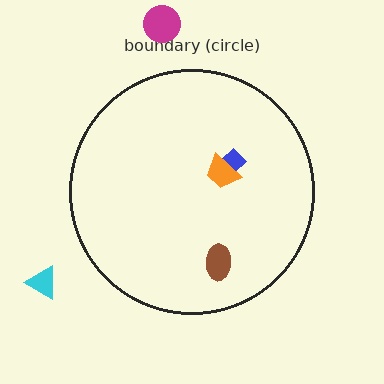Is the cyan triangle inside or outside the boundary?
Outside.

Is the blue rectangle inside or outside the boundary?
Inside.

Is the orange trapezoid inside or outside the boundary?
Inside.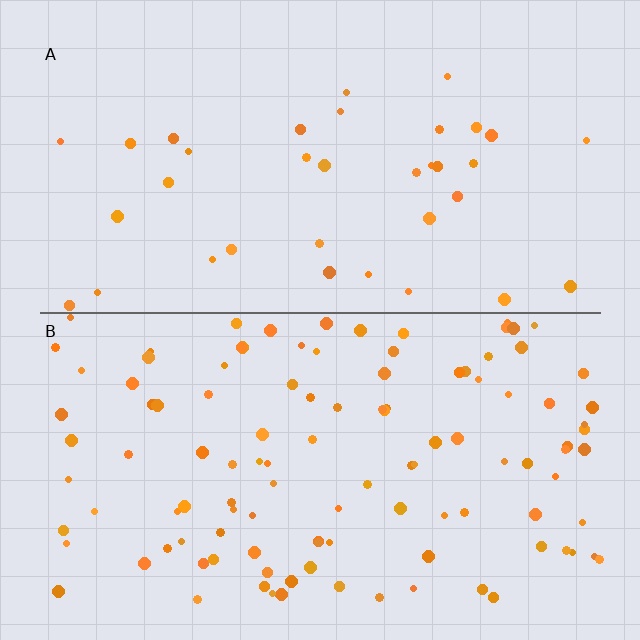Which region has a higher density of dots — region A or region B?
B (the bottom).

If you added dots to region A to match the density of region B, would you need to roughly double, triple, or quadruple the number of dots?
Approximately triple.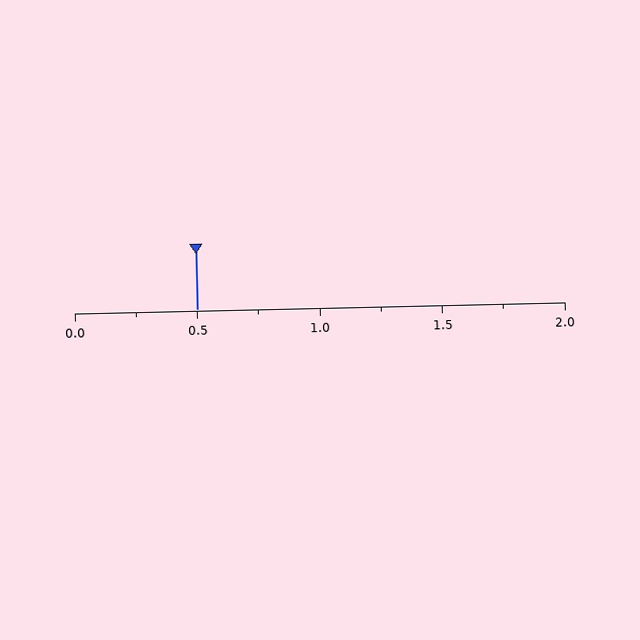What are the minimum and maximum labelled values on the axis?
The axis runs from 0.0 to 2.0.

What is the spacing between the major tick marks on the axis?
The major ticks are spaced 0.5 apart.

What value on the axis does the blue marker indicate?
The marker indicates approximately 0.5.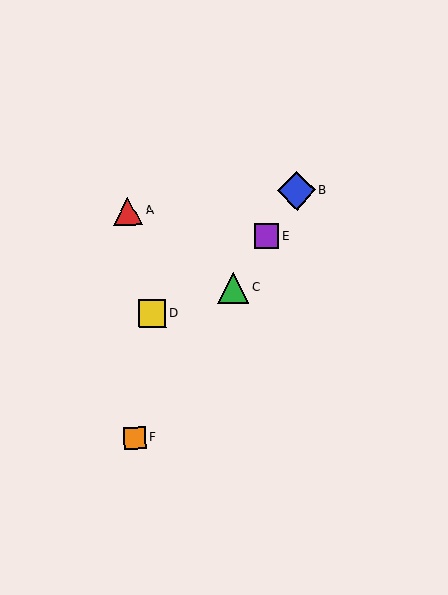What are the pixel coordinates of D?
Object D is at (152, 314).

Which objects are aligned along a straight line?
Objects B, C, E, F are aligned along a straight line.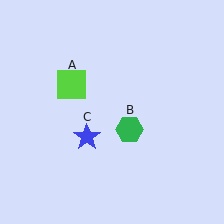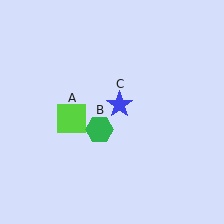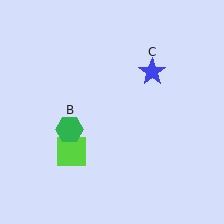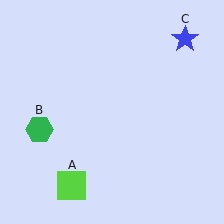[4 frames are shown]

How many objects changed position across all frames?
3 objects changed position: lime square (object A), green hexagon (object B), blue star (object C).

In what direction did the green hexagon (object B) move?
The green hexagon (object B) moved left.